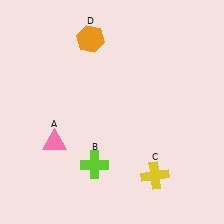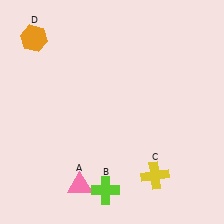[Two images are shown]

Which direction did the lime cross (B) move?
The lime cross (B) moved down.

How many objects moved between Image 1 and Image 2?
3 objects moved between the two images.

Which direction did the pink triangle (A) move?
The pink triangle (A) moved down.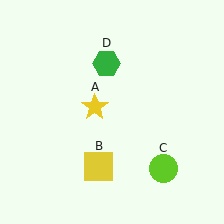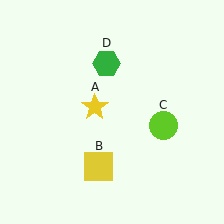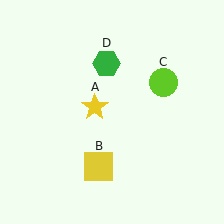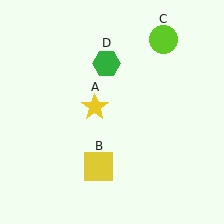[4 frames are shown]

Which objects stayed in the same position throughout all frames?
Yellow star (object A) and yellow square (object B) and green hexagon (object D) remained stationary.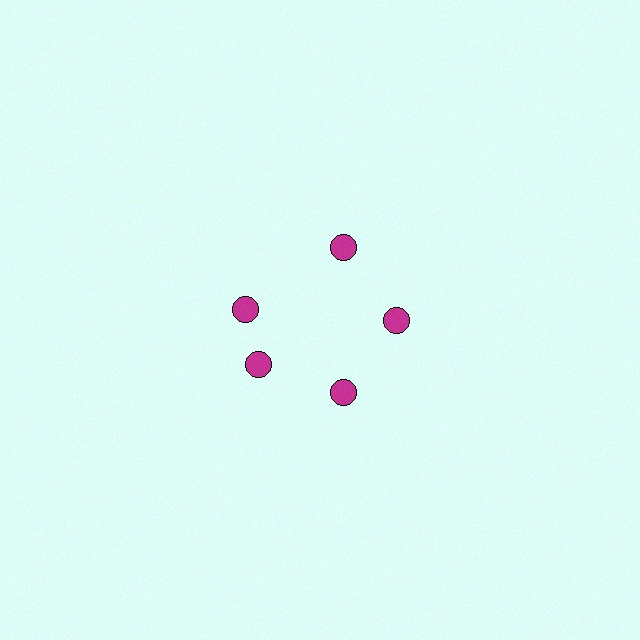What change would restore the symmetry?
The symmetry would be restored by rotating it back into even spacing with its neighbors so that all 5 circles sit at equal angles and equal distance from the center.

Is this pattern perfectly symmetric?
No. The 5 magenta circles are arranged in a ring, but one element near the 10 o'clock position is rotated out of alignment along the ring, breaking the 5-fold rotational symmetry.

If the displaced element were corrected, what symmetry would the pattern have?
It would have 5-fold rotational symmetry — the pattern would map onto itself every 72 degrees.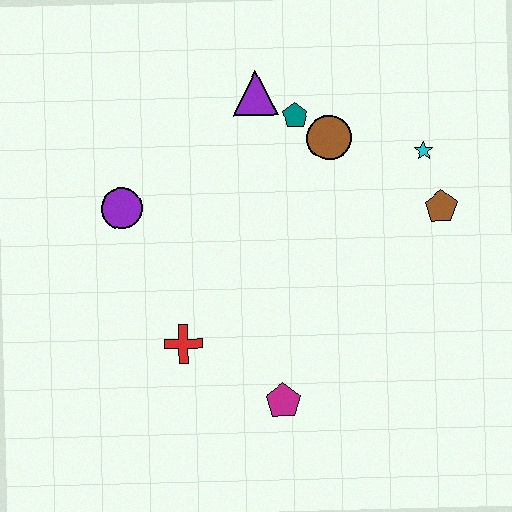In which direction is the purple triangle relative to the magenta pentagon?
The purple triangle is above the magenta pentagon.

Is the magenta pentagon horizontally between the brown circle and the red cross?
Yes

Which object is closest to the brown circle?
The teal pentagon is closest to the brown circle.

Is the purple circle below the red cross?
No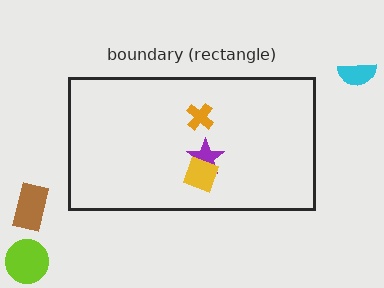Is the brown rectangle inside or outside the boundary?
Outside.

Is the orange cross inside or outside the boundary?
Inside.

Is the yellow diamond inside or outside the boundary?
Inside.